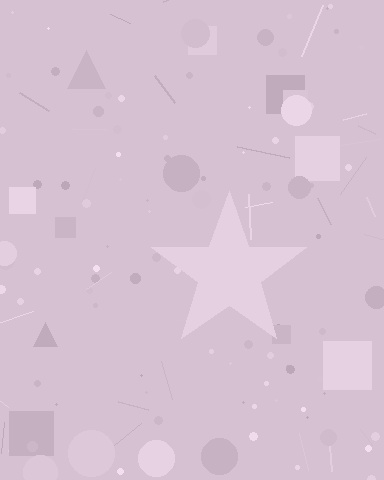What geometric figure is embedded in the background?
A star is embedded in the background.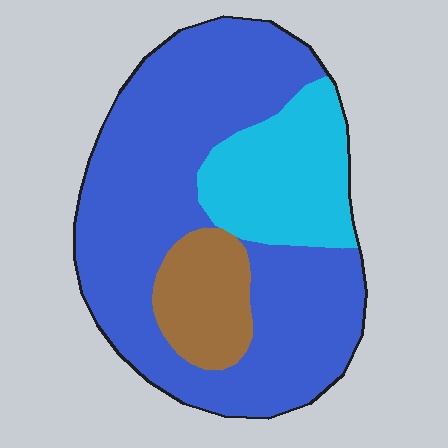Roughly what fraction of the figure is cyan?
Cyan takes up about one fifth (1/5) of the figure.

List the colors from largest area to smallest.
From largest to smallest: blue, cyan, brown.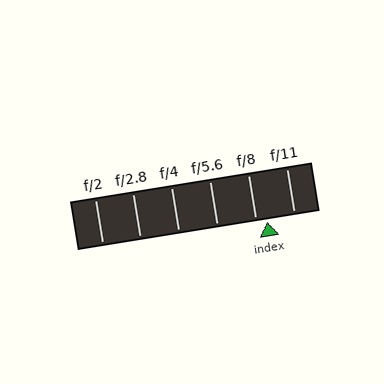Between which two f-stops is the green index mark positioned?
The index mark is between f/8 and f/11.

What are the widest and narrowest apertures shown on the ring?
The widest aperture shown is f/2 and the narrowest is f/11.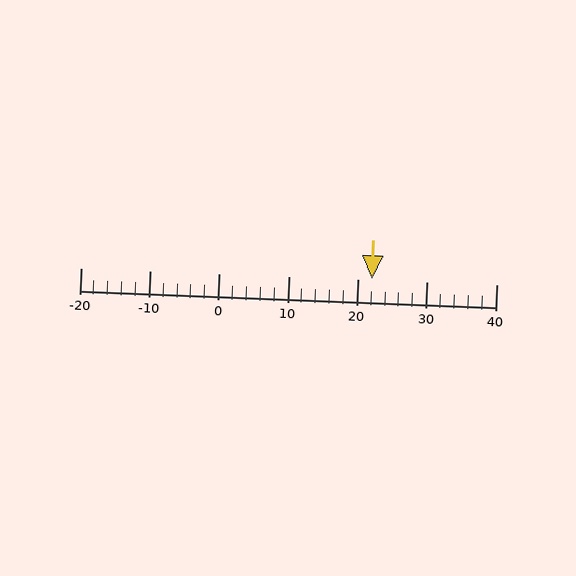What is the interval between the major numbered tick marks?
The major tick marks are spaced 10 units apart.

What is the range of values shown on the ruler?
The ruler shows values from -20 to 40.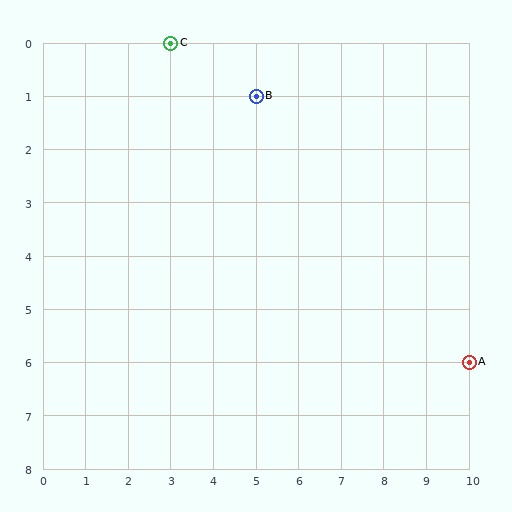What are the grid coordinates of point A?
Point A is at grid coordinates (10, 6).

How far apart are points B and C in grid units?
Points B and C are 2 columns and 1 row apart (about 2.2 grid units diagonally).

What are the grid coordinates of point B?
Point B is at grid coordinates (5, 1).